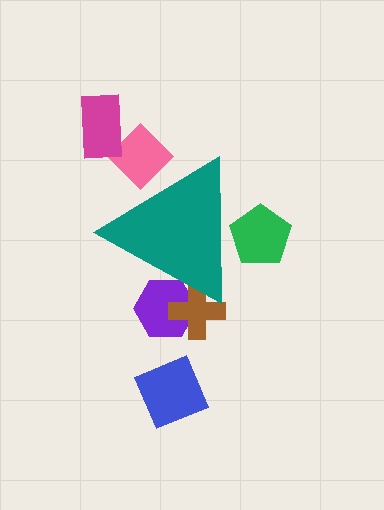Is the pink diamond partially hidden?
Yes, the pink diamond is partially hidden behind the teal triangle.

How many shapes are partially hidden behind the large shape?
4 shapes are partially hidden.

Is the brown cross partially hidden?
Yes, the brown cross is partially hidden behind the teal triangle.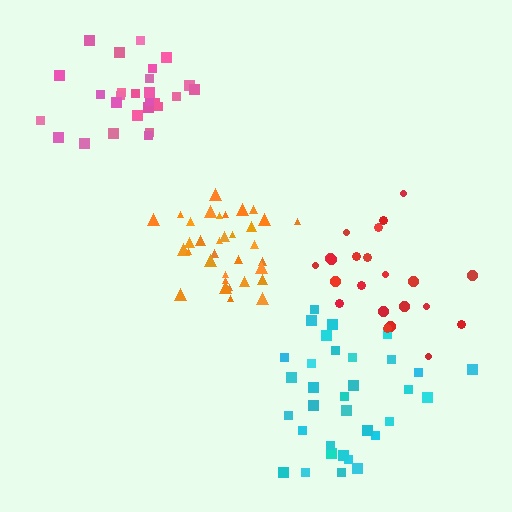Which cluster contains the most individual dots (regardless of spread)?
Orange (35).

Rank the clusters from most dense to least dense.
orange, pink, red, cyan.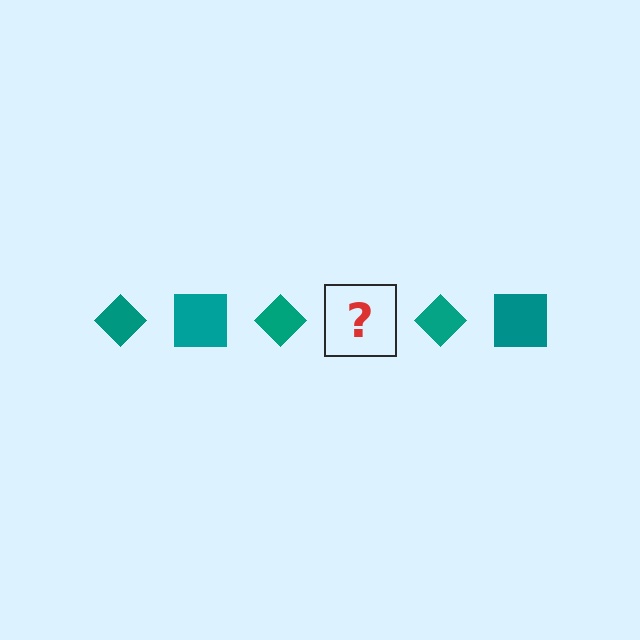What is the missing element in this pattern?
The missing element is a teal square.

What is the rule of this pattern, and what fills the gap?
The rule is that the pattern cycles through diamond, square shapes in teal. The gap should be filled with a teal square.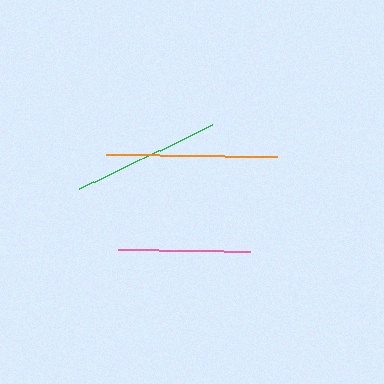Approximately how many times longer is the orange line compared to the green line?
The orange line is approximately 1.2 times the length of the green line.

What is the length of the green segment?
The green segment is approximately 147 pixels long.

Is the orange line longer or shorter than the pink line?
The orange line is longer than the pink line.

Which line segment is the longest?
The orange line is the longest at approximately 171 pixels.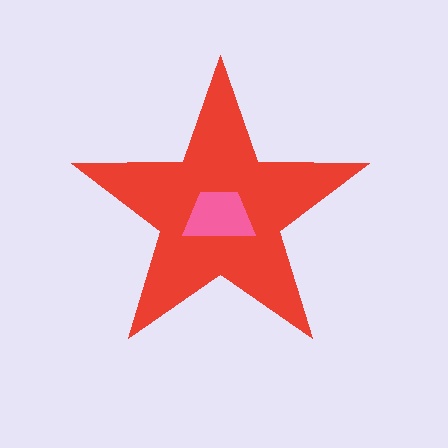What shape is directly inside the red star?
The pink trapezoid.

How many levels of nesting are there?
2.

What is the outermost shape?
The red star.